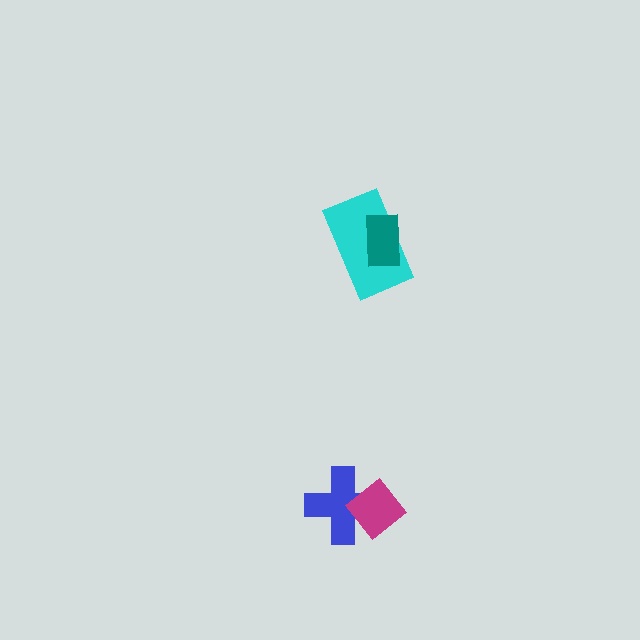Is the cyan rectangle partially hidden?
Yes, it is partially covered by another shape.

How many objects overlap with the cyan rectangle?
1 object overlaps with the cyan rectangle.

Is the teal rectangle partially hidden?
No, no other shape covers it.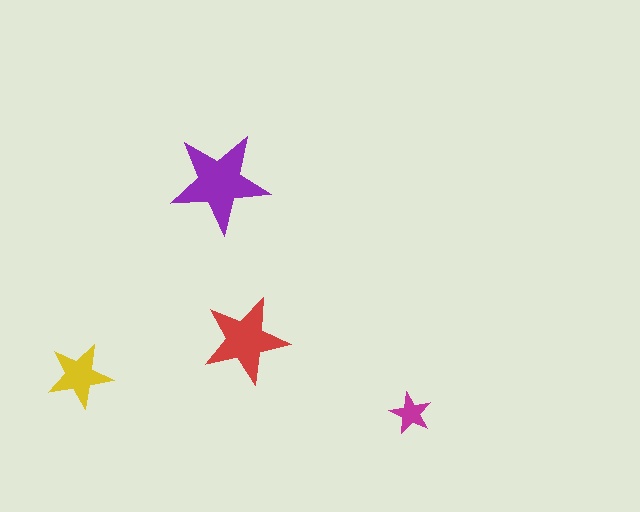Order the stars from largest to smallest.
the purple one, the red one, the yellow one, the magenta one.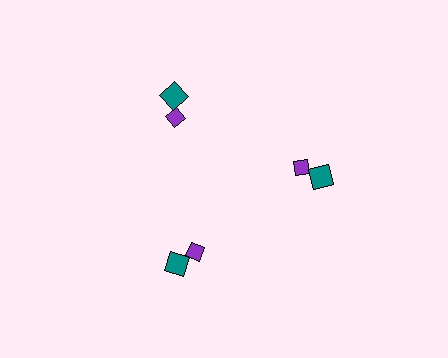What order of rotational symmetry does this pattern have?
This pattern has 3-fold rotational symmetry.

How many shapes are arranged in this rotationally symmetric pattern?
There are 6 shapes, arranged in 3 groups of 2.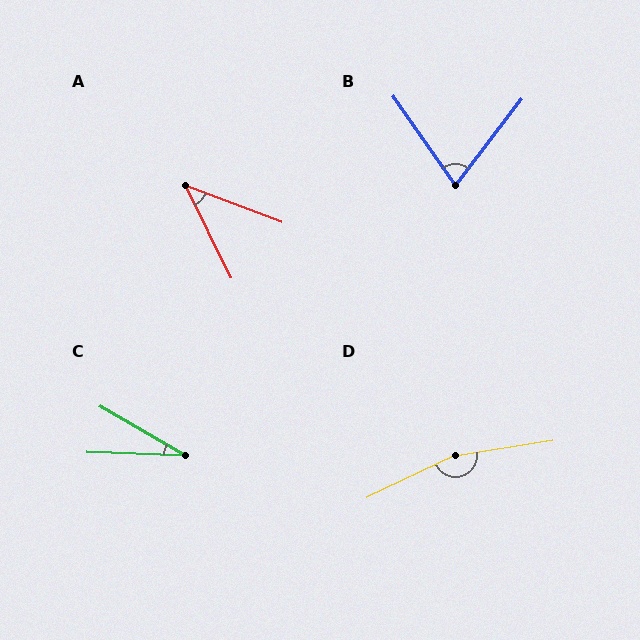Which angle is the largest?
D, at approximately 163 degrees.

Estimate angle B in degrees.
Approximately 73 degrees.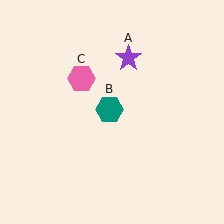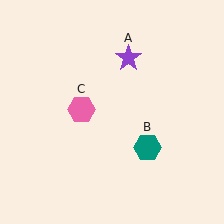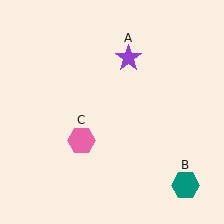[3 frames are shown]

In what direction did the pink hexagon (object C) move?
The pink hexagon (object C) moved down.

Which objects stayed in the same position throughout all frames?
Purple star (object A) remained stationary.